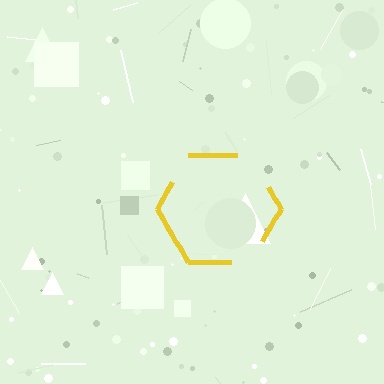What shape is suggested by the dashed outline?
The dashed outline suggests a hexagon.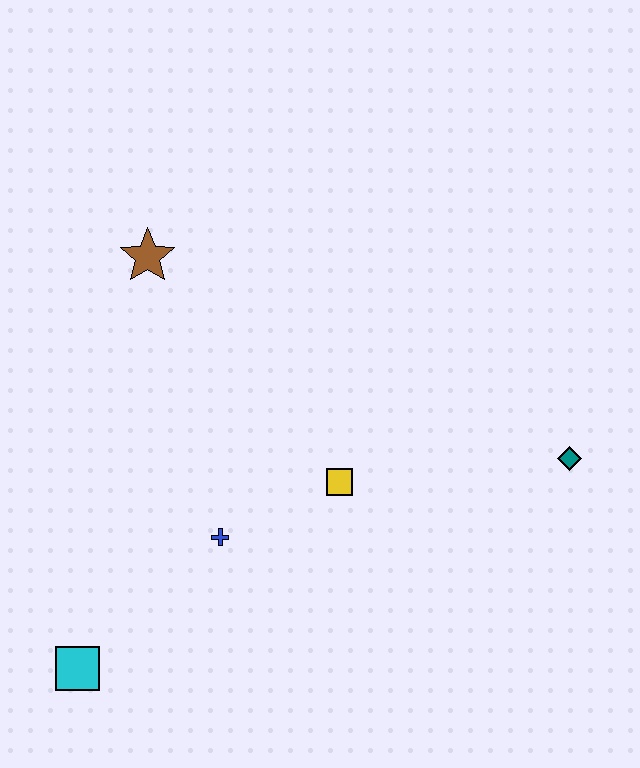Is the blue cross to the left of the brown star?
No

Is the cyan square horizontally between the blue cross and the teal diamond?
No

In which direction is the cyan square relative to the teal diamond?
The cyan square is to the left of the teal diamond.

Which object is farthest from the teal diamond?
The cyan square is farthest from the teal diamond.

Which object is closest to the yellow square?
The blue cross is closest to the yellow square.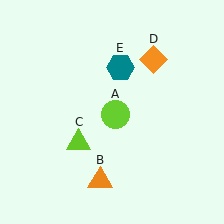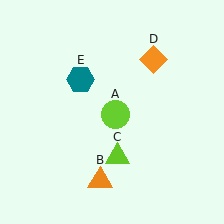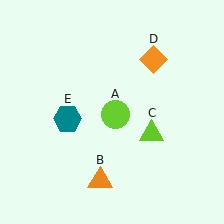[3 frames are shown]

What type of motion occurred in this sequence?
The lime triangle (object C), teal hexagon (object E) rotated counterclockwise around the center of the scene.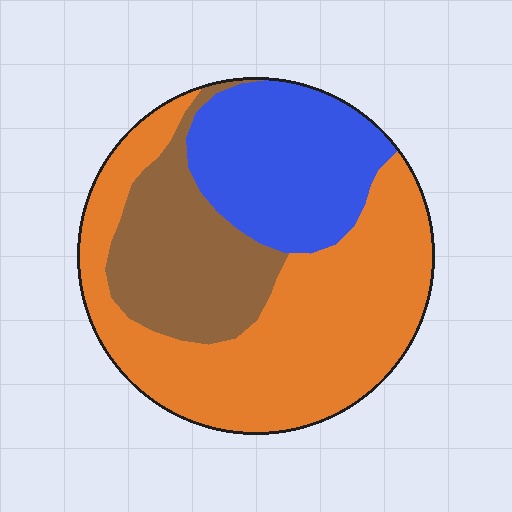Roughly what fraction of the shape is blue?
Blue covers roughly 25% of the shape.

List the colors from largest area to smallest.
From largest to smallest: orange, blue, brown.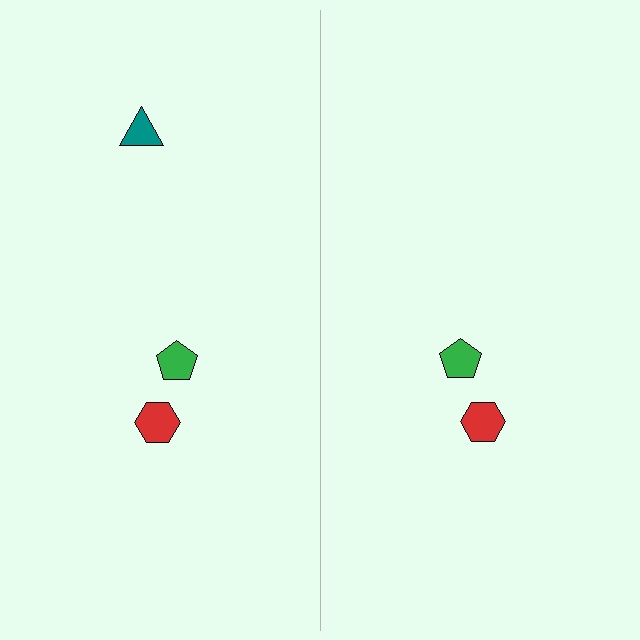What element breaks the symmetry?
A teal triangle is missing from the right side.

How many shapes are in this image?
There are 5 shapes in this image.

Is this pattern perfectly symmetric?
No, the pattern is not perfectly symmetric. A teal triangle is missing from the right side.